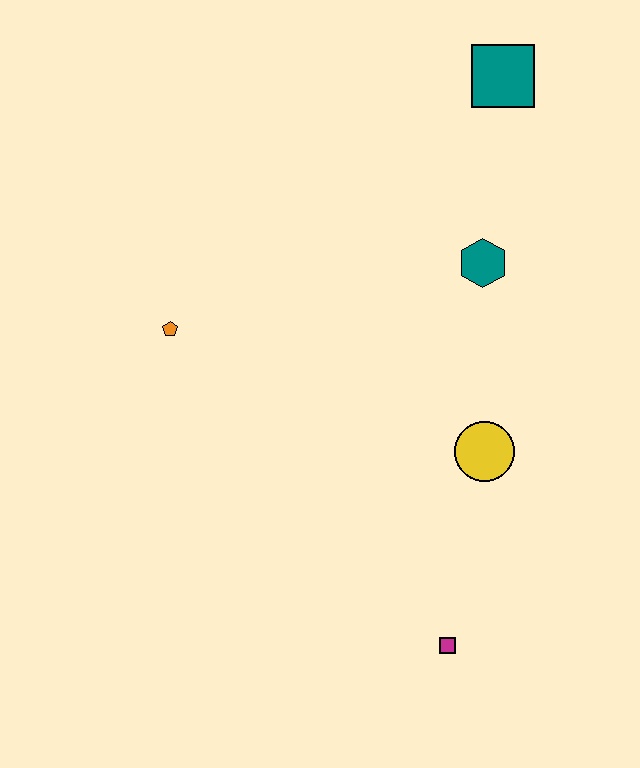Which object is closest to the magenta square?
The yellow circle is closest to the magenta square.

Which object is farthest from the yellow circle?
The teal square is farthest from the yellow circle.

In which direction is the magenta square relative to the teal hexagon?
The magenta square is below the teal hexagon.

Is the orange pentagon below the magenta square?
No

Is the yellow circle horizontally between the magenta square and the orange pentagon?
No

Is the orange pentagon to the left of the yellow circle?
Yes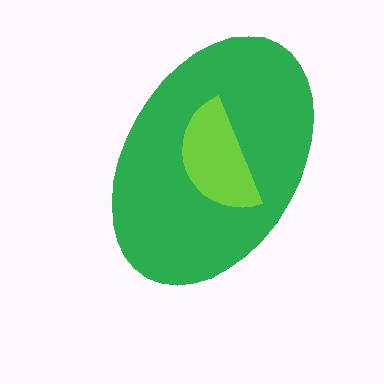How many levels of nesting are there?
2.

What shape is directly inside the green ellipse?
The lime semicircle.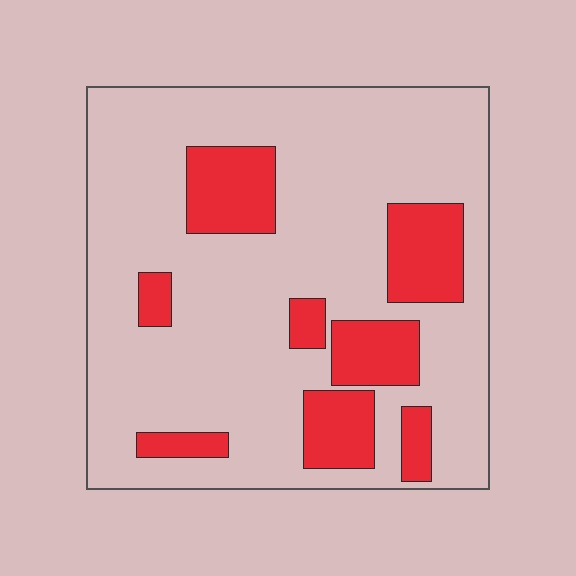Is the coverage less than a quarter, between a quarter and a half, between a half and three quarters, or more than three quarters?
Less than a quarter.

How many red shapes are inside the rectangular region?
8.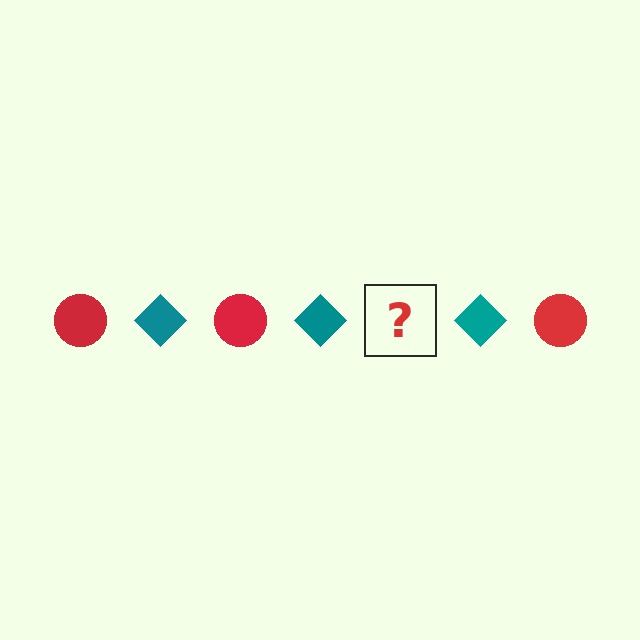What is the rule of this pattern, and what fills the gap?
The rule is that the pattern alternates between red circle and teal diamond. The gap should be filled with a red circle.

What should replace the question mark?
The question mark should be replaced with a red circle.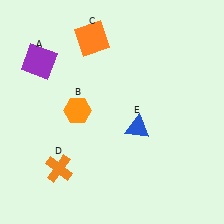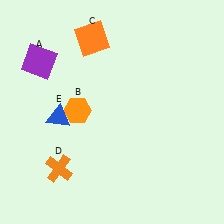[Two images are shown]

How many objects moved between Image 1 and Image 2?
1 object moved between the two images.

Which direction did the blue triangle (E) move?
The blue triangle (E) moved left.